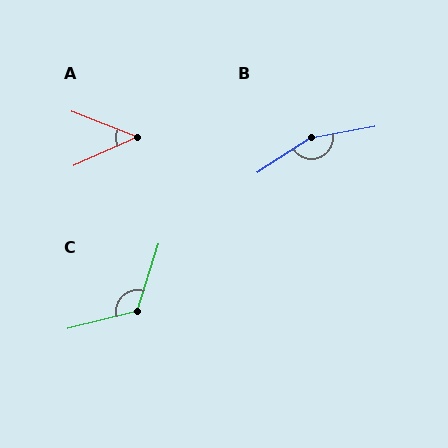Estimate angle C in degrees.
Approximately 122 degrees.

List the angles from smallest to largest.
A (46°), C (122°), B (157°).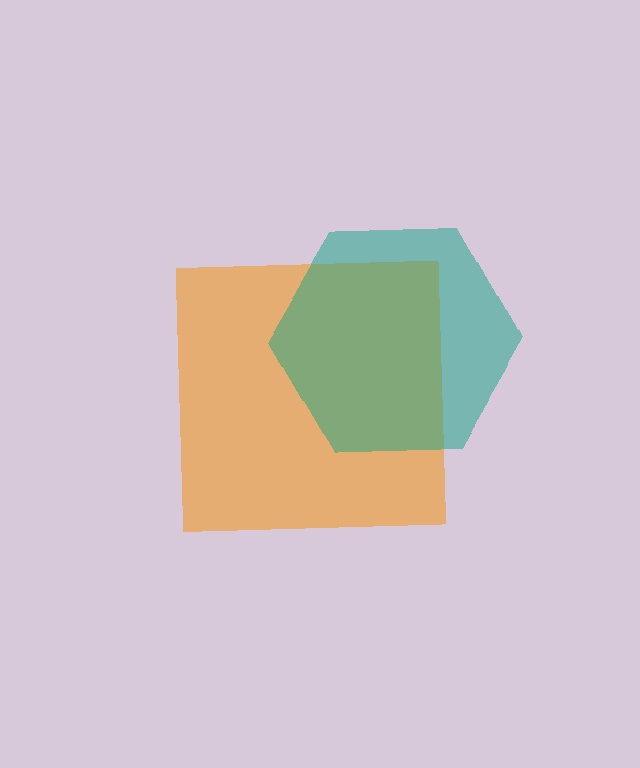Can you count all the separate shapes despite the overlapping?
Yes, there are 2 separate shapes.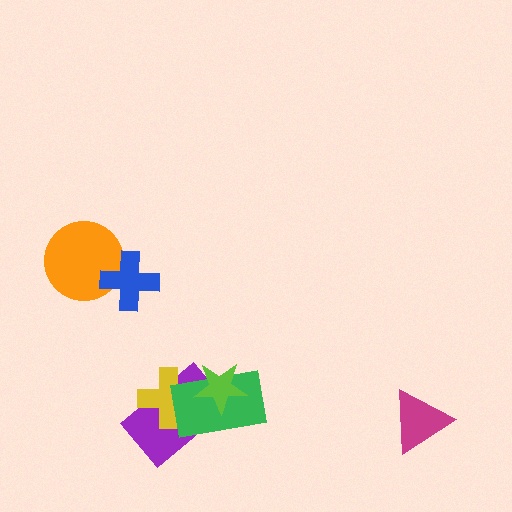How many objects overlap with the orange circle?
1 object overlaps with the orange circle.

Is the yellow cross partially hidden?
Yes, it is partially covered by another shape.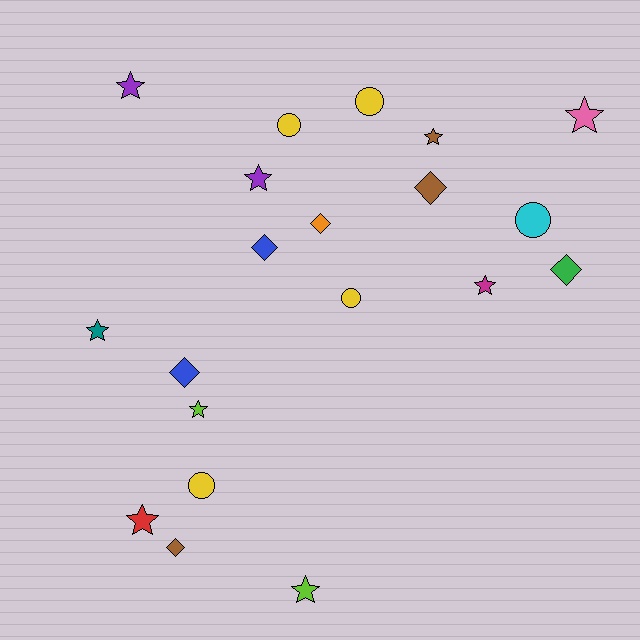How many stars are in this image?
There are 9 stars.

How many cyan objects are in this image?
There is 1 cyan object.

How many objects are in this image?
There are 20 objects.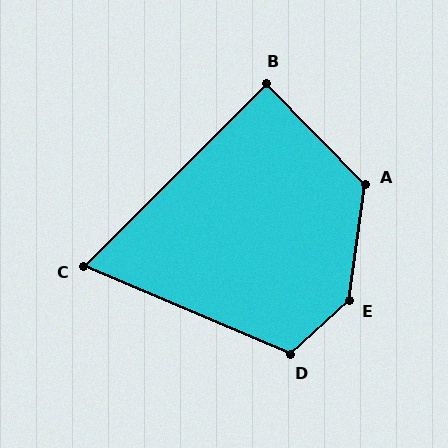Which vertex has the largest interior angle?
E, at approximately 141 degrees.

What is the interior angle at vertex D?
Approximately 114 degrees (obtuse).